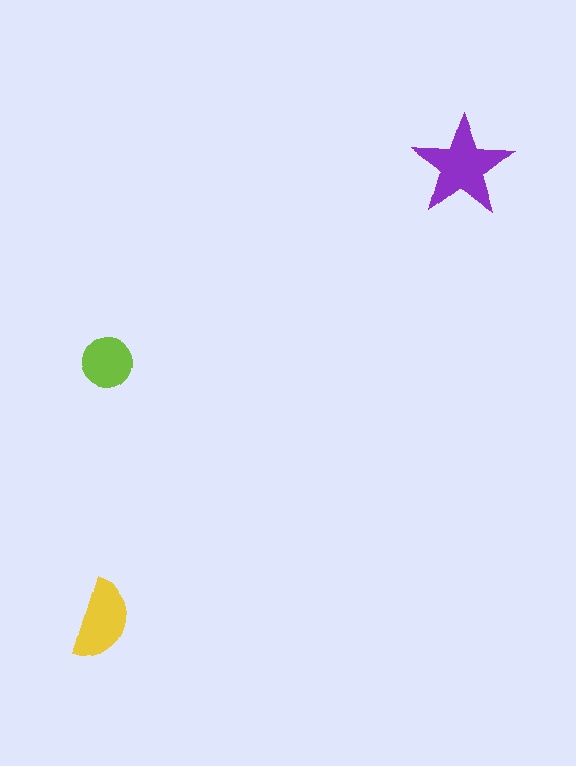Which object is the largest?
The purple star.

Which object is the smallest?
The lime circle.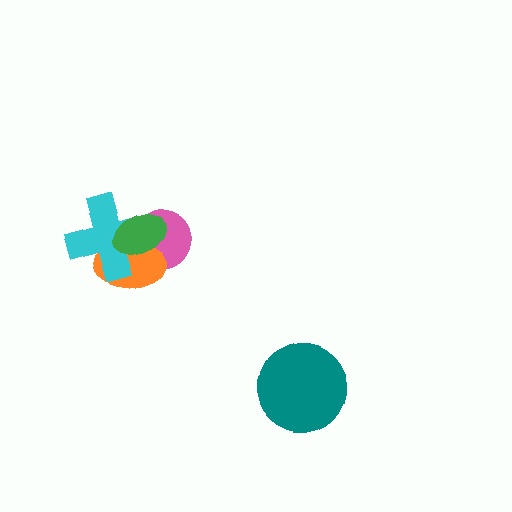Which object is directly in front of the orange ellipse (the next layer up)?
The cyan cross is directly in front of the orange ellipse.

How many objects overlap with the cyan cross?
3 objects overlap with the cyan cross.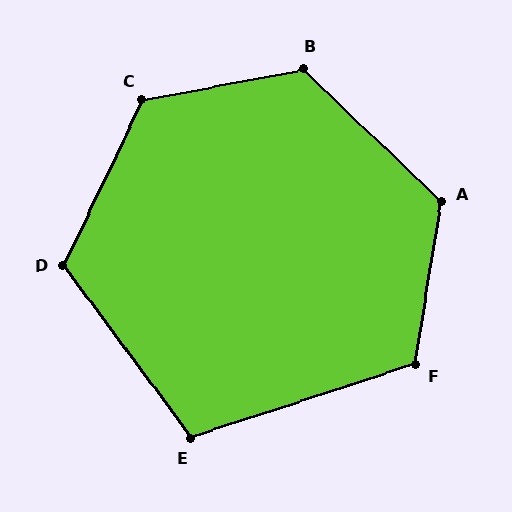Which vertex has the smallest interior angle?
E, at approximately 108 degrees.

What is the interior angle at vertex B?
Approximately 125 degrees (obtuse).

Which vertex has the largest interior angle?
C, at approximately 126 degrees.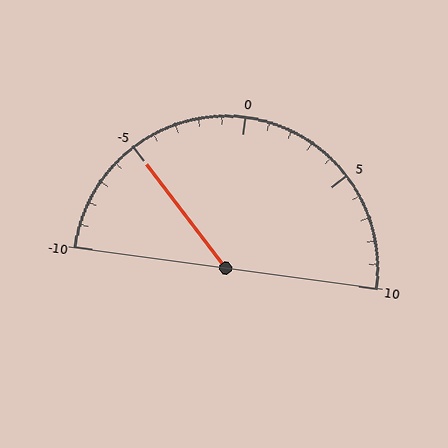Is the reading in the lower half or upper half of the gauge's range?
The reading is in the lower half of the range (-10 to 10).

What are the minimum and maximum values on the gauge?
The gauge ranges from -10 to 10.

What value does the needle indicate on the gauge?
The needle indicates approximately -5.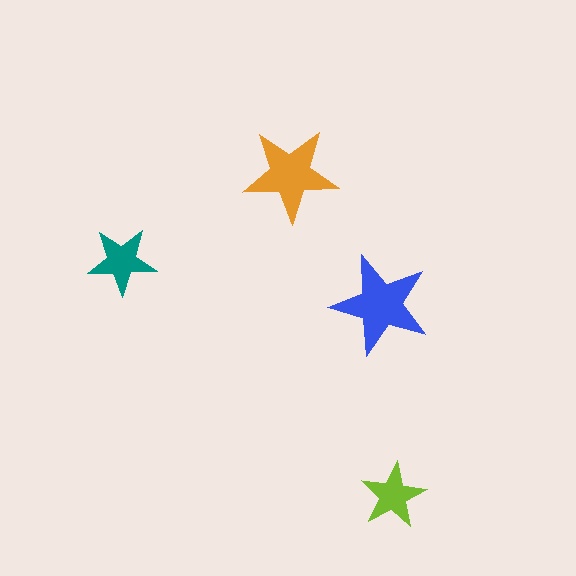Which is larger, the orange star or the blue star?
The blue one.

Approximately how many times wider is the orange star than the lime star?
About 1.5 times wider.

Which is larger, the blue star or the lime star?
The blue one.